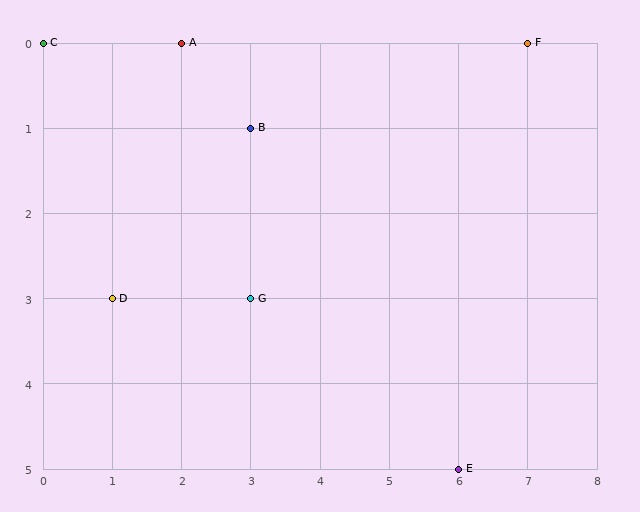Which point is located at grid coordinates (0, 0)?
Point C is at (0, 0).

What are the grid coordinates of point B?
Point B is at grid coordinates (3, 1).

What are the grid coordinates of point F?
Point F is at grid coordinates (7, 0).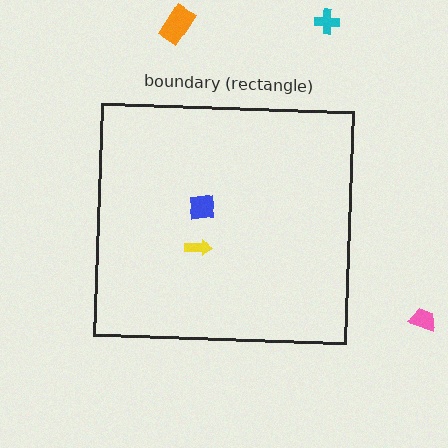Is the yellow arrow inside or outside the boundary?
Inside.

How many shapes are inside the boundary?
2 inside, 3 outside.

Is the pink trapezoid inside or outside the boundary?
Outside.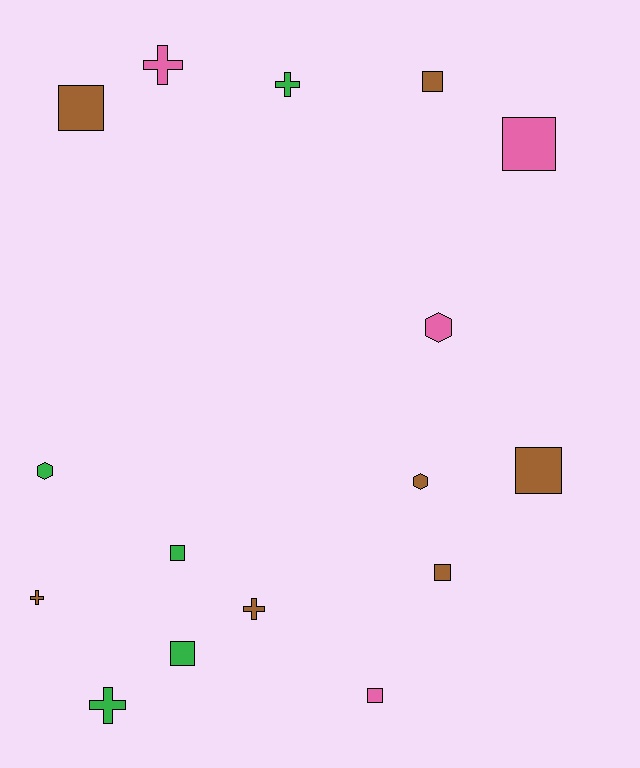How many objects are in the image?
There are 16 objects.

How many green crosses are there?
There are 2 green crosses.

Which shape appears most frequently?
Square, with 8 objects.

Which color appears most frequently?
Brown, with 7 objects.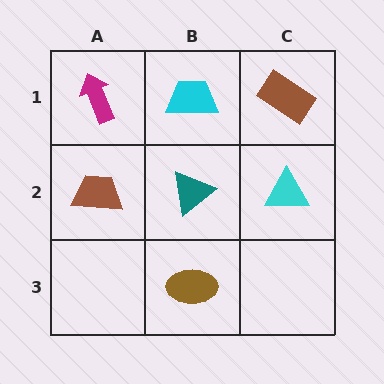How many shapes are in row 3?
1 shape.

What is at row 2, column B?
A teal triangle.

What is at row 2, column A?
A brown trapezoid.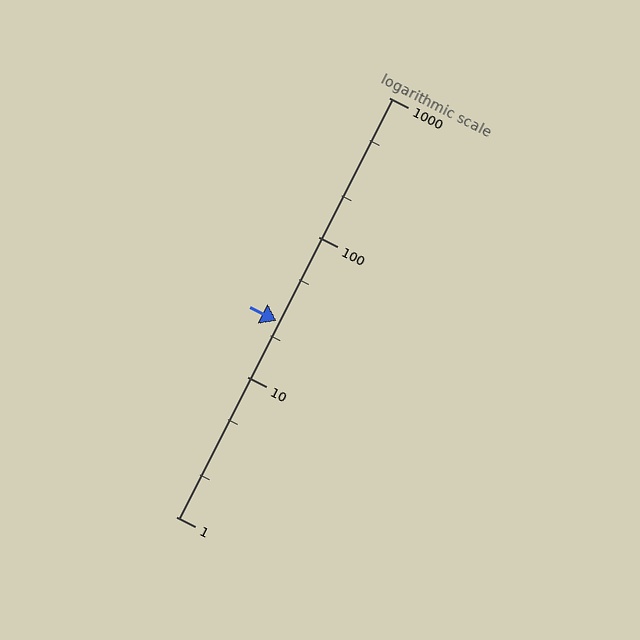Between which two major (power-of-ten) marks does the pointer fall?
The pointer is between 10 and 100.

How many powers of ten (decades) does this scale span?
The scale spans 3 decades, from 1 to 1000.